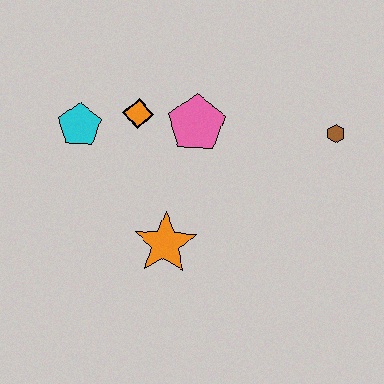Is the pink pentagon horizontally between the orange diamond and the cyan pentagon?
No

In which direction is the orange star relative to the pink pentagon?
The orange star is below the pink pentagon.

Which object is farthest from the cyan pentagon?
The brown hexagon is farthest from the cyan pentagon.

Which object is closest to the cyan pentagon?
The orange diamond is closest to the cyan pentagon.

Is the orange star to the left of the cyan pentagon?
No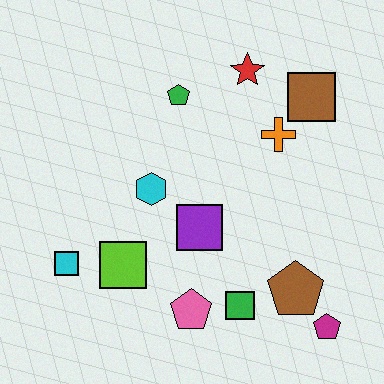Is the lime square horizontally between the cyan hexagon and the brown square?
No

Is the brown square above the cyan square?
Yes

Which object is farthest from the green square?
The red star is farthest from the green square.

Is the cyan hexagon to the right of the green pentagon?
No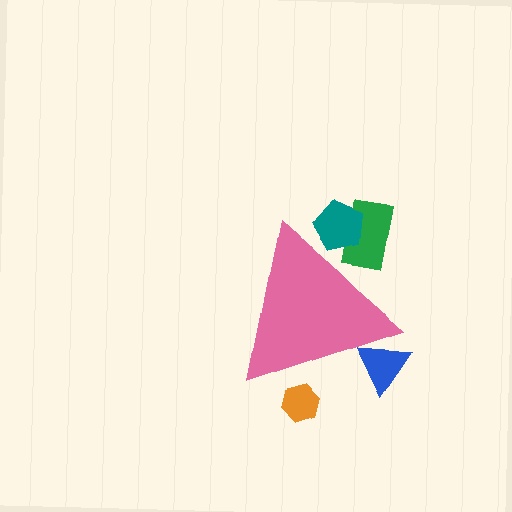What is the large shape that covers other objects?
A pink triangle.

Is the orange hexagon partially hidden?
Yes, the orange hexagon is partially hidden behind the pink triangle.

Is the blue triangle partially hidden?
Yes, the blue triangle is partially hidden behind the pink triangle.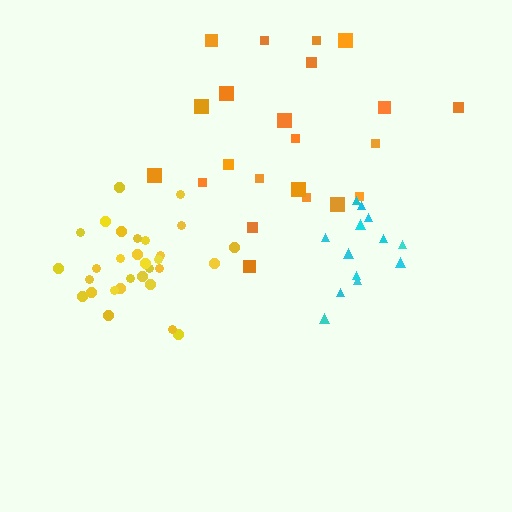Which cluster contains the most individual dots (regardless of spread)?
Yellow (30).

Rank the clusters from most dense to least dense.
yellow, cyan, orange.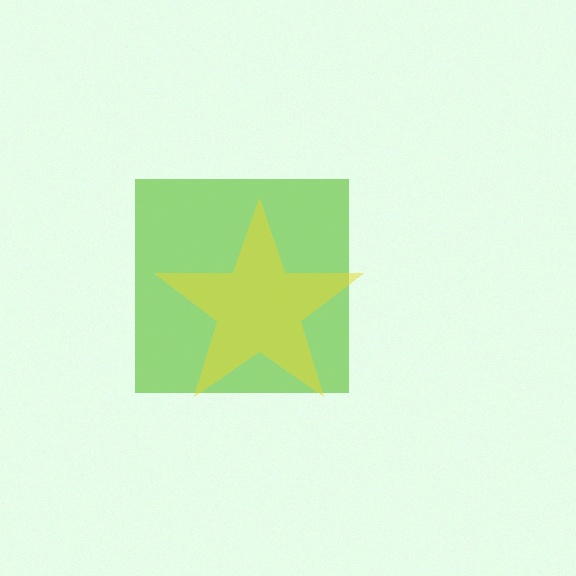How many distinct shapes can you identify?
There are 2 distinct shapes: a lime square, a yellow star.